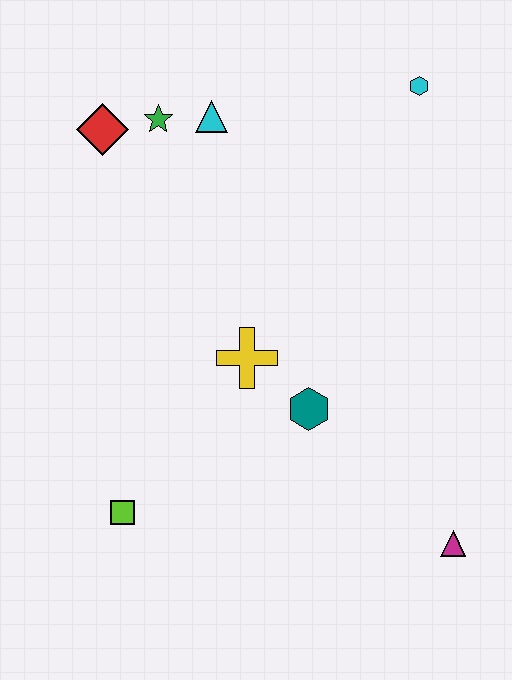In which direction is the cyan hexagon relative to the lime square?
The cyan hexagon is above the lime square.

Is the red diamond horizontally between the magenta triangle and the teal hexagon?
No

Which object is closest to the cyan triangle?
The green star is closest to the cyan triangle.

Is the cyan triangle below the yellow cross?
No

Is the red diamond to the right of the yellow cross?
No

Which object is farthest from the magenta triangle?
The red diamond is farthest from the magenta triangle.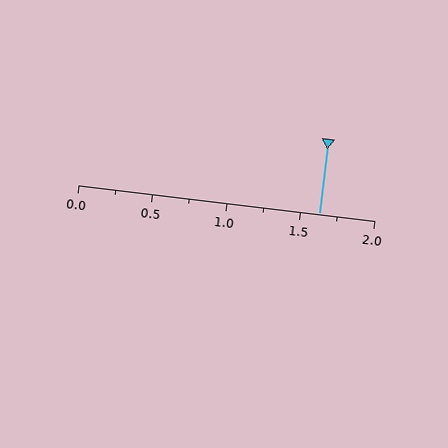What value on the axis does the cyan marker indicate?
The marker indicates approximately 1.62.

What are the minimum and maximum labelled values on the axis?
The axis runs from 0.0 to 2.0.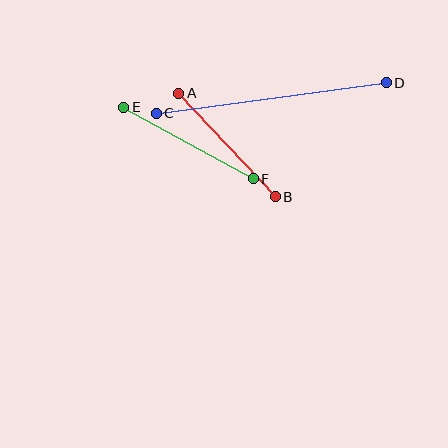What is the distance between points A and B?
The distance is approximately 141 pixels.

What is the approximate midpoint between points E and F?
The midpoint is at approximately (188, 143) pixels.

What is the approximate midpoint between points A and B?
The midpoint is at approximately (227, 145) pixels.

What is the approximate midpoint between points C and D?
The midpoint is at approximately (271, 98) pixels.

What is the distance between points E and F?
The distance is approximately 148 pixels.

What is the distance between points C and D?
The distance is approximately 232 pixels.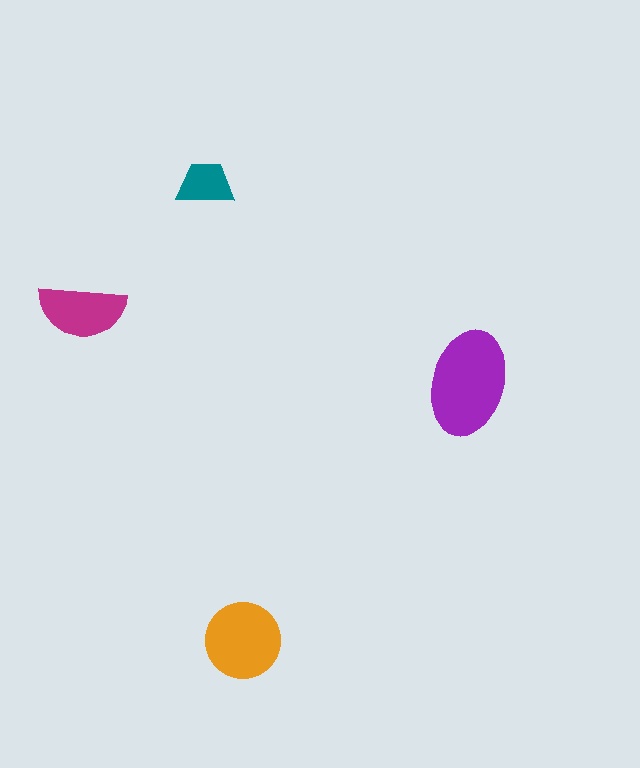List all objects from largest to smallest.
The purple ellipse, the orange circle, the magenta semicircle, the teal trapezoid.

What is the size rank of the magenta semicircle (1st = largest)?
3rd.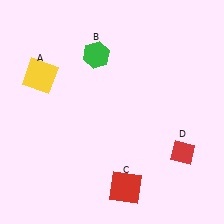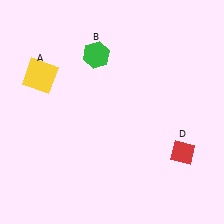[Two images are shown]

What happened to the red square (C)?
The red square (C) was removed in Image 2. It was in the bottom-right area of Image 1.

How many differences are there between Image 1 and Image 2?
There is 1 difference between the two images.